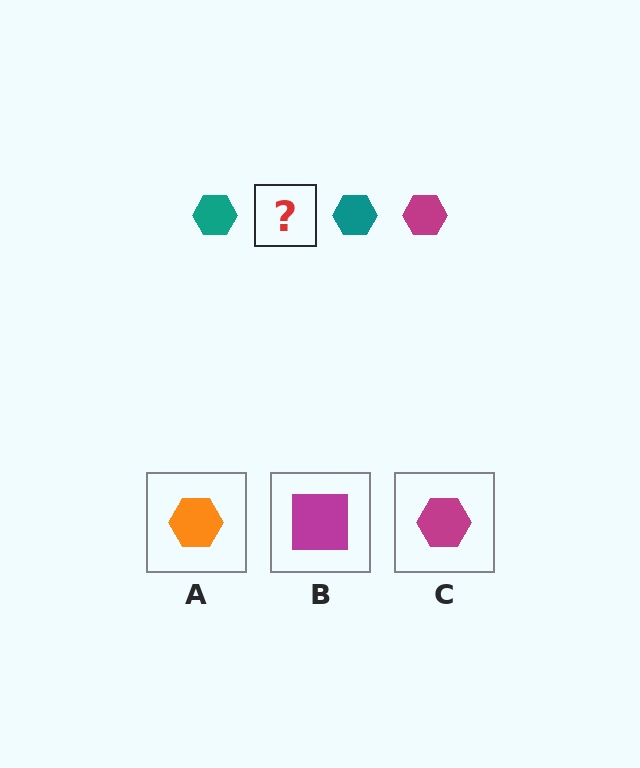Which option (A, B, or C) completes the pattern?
C.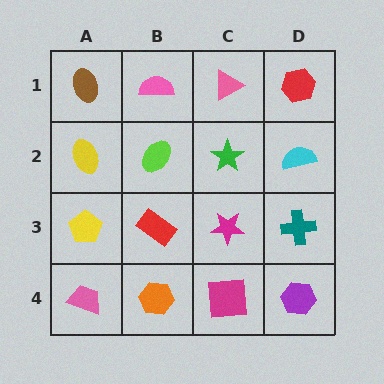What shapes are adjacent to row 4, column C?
A magenta star (row 3, column C), an orange hexagon (row 4, column B), a purple hexagon (row 4, column D).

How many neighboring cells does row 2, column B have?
4.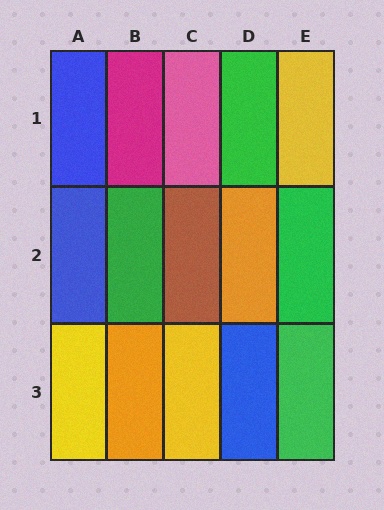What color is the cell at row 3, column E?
Green.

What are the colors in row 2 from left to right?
Blue, green, brown, orange, green.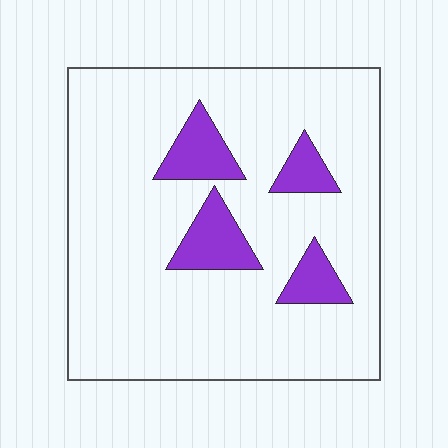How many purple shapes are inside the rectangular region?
4.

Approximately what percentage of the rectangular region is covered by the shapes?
Approximately 15%.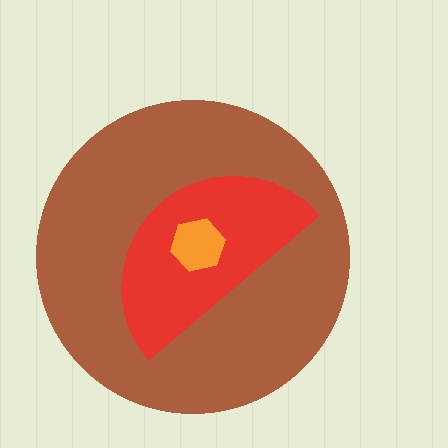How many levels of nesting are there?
3.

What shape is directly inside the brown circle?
The red semicircle.